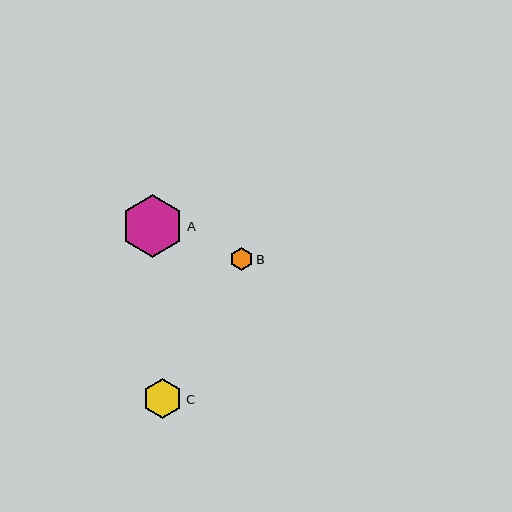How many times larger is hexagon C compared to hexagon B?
Hexagon C is approximately 1.7 times the size of hexagon B.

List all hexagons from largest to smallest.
From largest to smallest: A, C, B.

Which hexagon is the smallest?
Hexagon B is the smallest with a size of approximately 23 pixels.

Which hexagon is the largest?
Hexagon A is the largest with a size of approximately 63 pixels.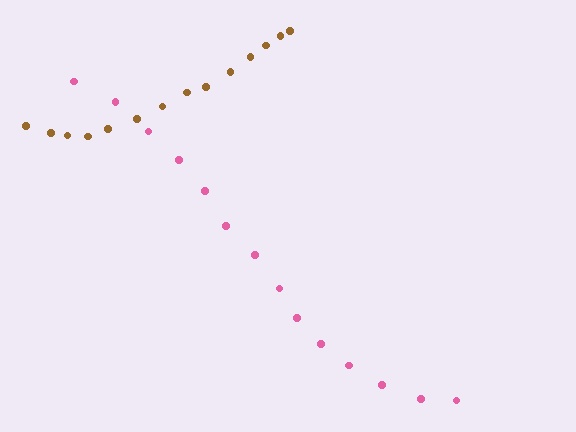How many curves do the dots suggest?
There are 2 distinct paths.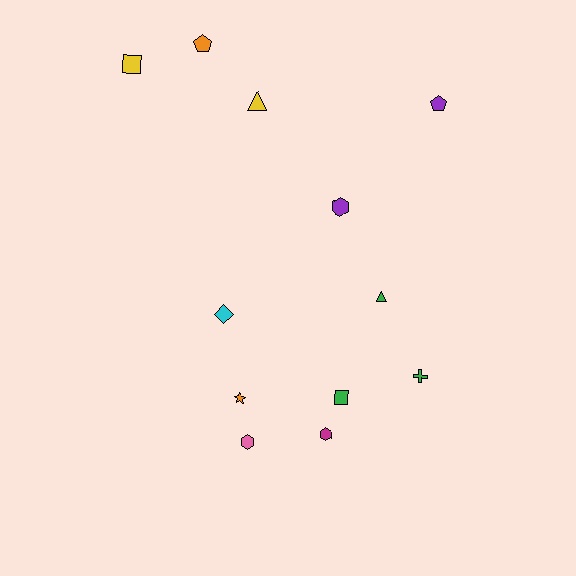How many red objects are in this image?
There are no red objects.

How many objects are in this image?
There are 12 objects.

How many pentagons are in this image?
There are 2 pentagons.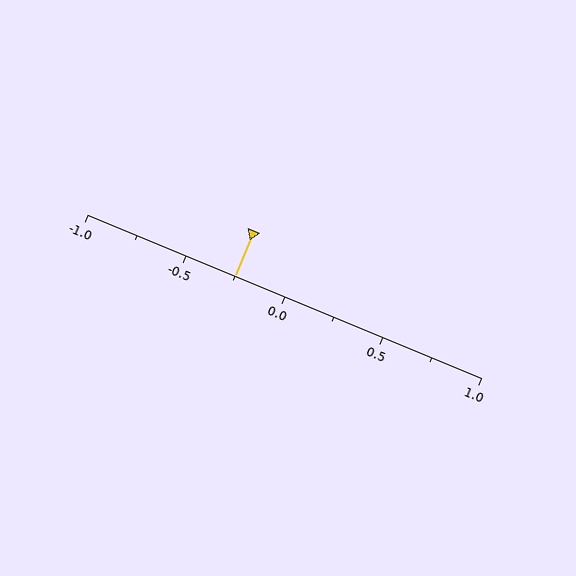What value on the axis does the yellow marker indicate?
The marker indicates approximately -0.25.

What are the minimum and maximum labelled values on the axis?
The axis runs from -1.0 to 1.0.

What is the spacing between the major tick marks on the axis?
The major ticks are spaced 0.5 apart.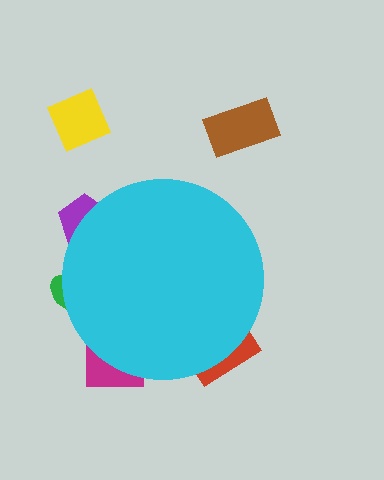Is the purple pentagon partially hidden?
Yes, the purple pentagon is partially hidden behind the cyan circle.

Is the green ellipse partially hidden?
Yes, the green ellipse is partially hidden behind the cyan circle.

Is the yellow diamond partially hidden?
No, the yellow diamond is fully visible.